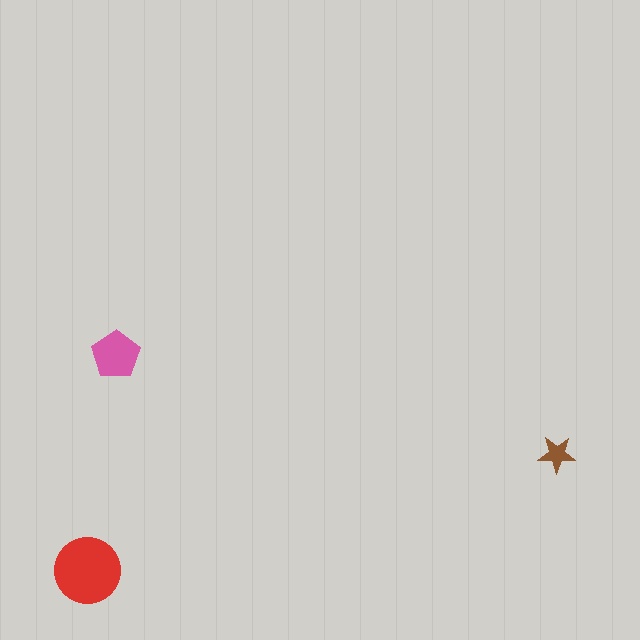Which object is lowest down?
The red circle is bottommost.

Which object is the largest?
The red circle.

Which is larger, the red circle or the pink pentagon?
The red circle.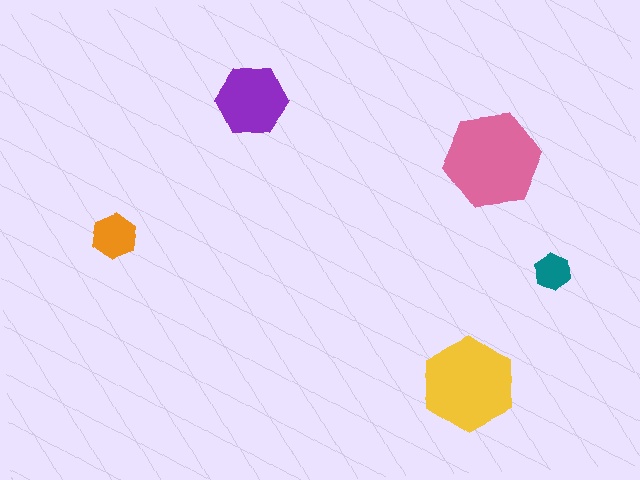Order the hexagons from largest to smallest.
the pink one, the yellow one, the purple one, the orange one, the teal one.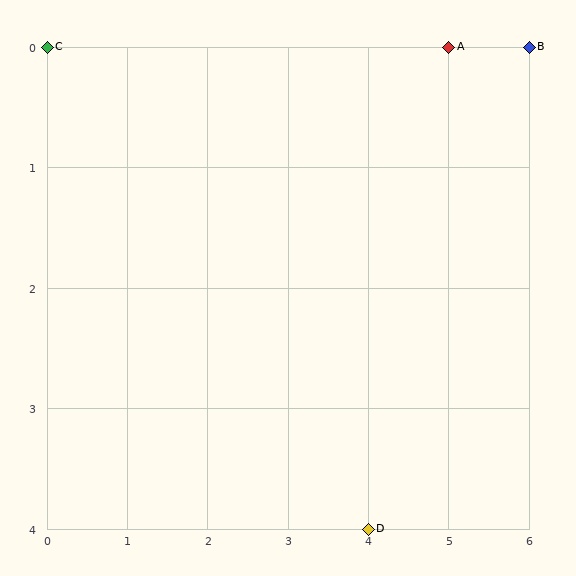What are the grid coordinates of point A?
Point A is at grid coordinates (5, 0).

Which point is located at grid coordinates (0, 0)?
Point C is at (0, 0).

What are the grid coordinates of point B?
Point B is at grid coordinates (6, 0).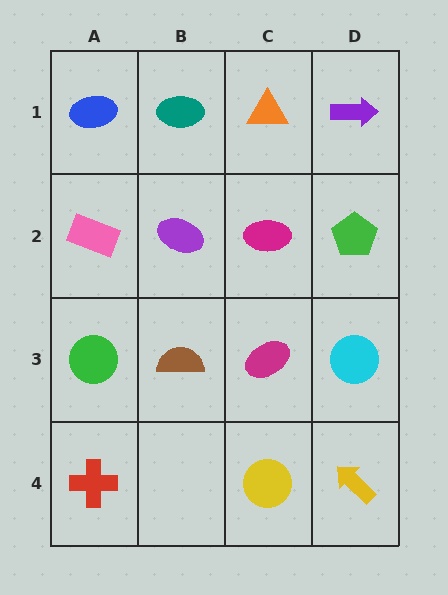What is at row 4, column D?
A yellow arrow.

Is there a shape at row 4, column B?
No, that cell is empty.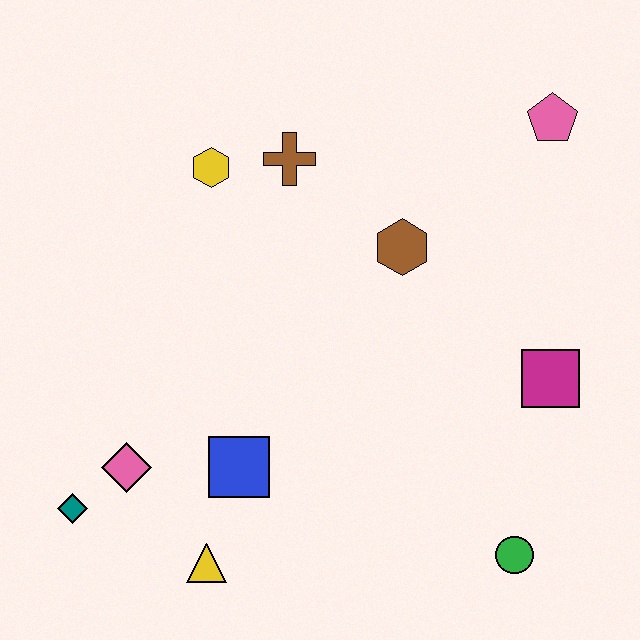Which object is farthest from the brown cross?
The green circle is farthest from the brown cross.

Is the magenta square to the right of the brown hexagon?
Yes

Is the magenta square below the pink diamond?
No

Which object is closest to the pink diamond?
The teal diamond is closest to the pink diamond.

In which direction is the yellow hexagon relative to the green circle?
The yellow hexagon is above the green circle.